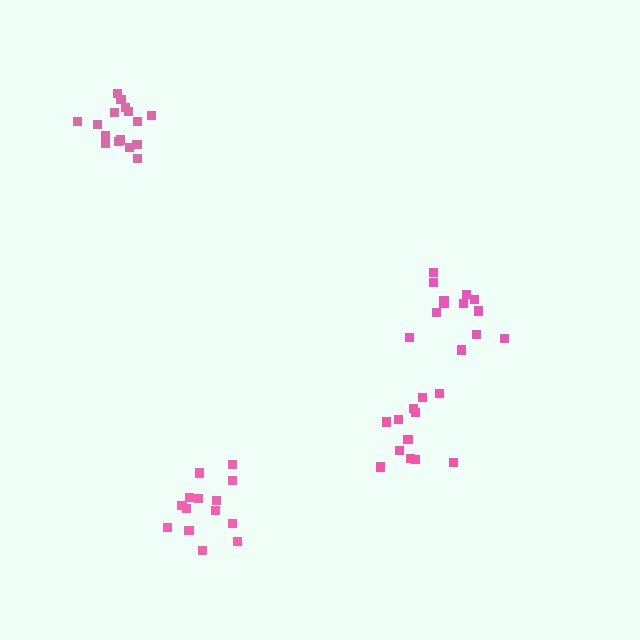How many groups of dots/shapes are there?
There are 4 groups.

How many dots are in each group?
Group 1: 16 dots, Group 2: 12 dots, Group 3: 13 dots, Group 4: 14 dots (55 total).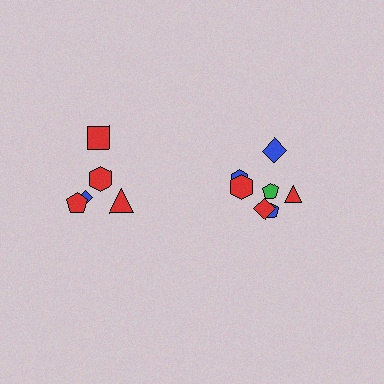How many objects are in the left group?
There are 5 objects.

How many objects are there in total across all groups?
There are 12 objects.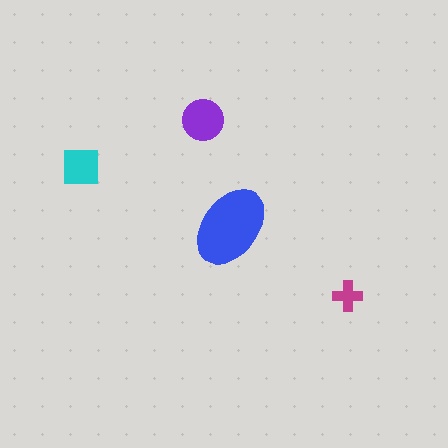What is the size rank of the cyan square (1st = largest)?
3rd.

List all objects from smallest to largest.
The magenta cross, the cyan square, the purple circle, the blue ellipse.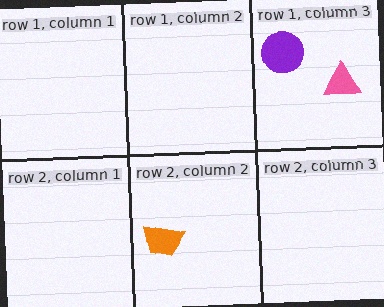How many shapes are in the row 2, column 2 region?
1.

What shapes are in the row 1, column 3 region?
The purple circle, the pink triangle.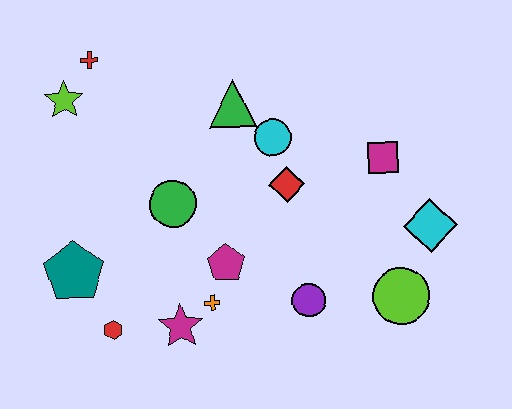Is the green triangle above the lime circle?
Yes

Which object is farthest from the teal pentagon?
The cyan diamond is farthest from the teal pentagon.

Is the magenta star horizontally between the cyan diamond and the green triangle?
No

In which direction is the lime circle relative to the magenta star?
The lime circle is to the right of the magenta star.